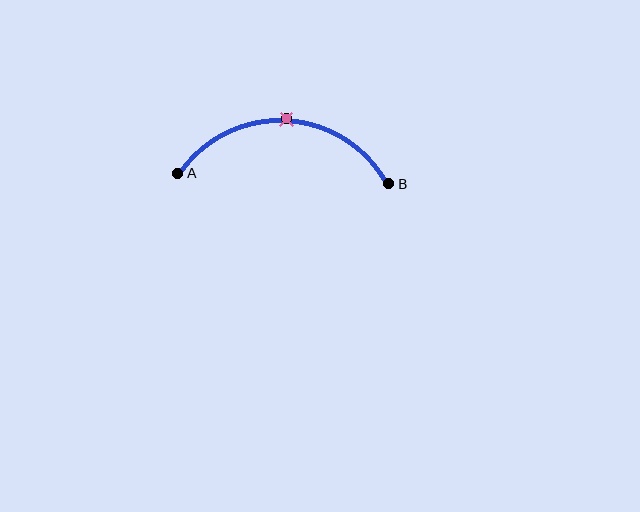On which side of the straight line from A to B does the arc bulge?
The arc bulges above the straight line connecting A and B.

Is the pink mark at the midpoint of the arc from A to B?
Yes. The pink mark lies on the arc at equal arc-length from both A and B — it is the arc midpoint.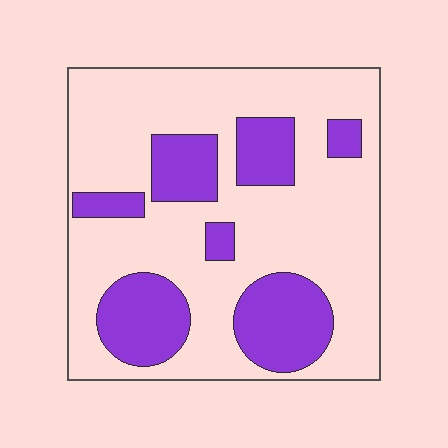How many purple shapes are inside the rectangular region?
7.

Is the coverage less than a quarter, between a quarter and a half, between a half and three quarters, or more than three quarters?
Between a quarter and a half.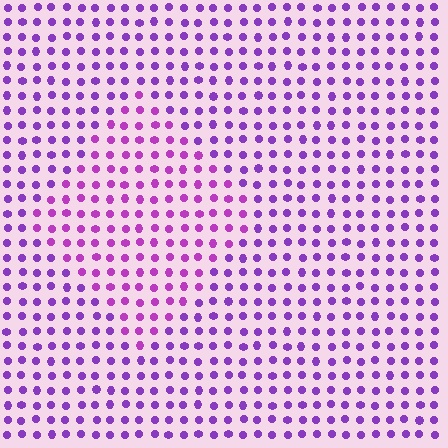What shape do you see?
I see a diamond.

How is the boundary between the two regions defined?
The boundary is defined purely by a slight shift in hue (about 22 degrees). Spacing, size, and orientation are identical on both sides.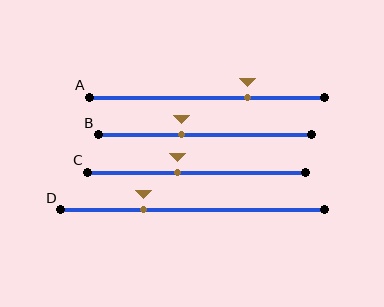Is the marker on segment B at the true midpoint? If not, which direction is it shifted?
No, the marker on segment B is shifted to the left by about 11% of the segment length.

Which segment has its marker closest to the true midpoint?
Segment C has its marker closest to the true midpoint.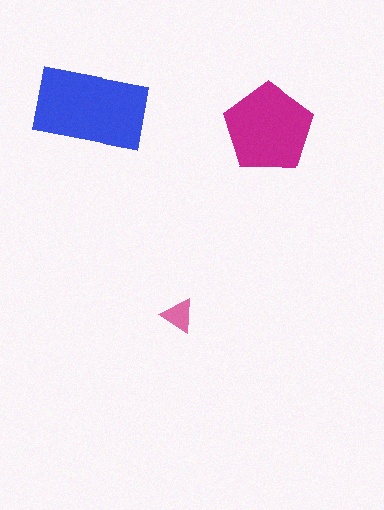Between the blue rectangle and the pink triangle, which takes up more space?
The blue rectangle.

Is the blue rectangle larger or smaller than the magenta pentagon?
Larger.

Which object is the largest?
The blue rectangle.